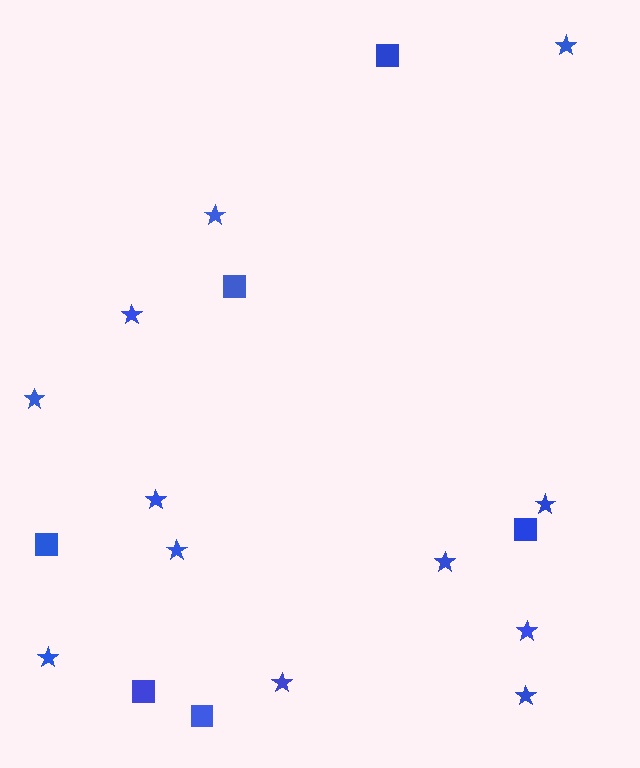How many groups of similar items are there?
There are 2 groups: one group of stars (12) and one group of squares (6).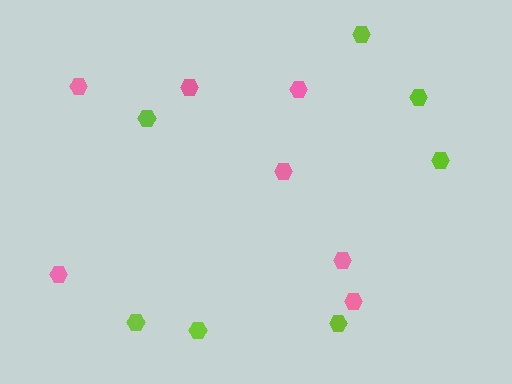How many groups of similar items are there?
There are 2 groups: one group of lime hexagons (7) and one group of pink hexagons (7).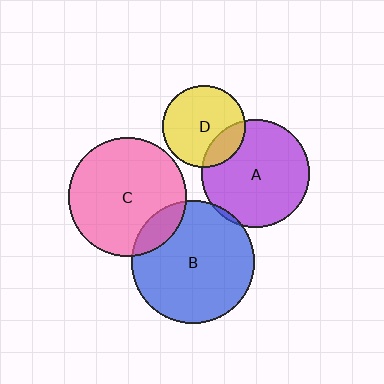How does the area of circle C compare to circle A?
Approximately 1.2 times.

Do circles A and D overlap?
Yes.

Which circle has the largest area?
Circle B (blue).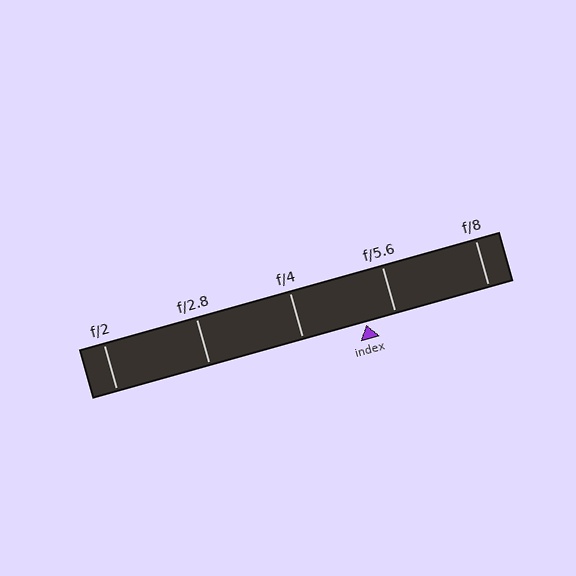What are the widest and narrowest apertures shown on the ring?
The widest aperture shown is f/2 and the narrowest is f/8.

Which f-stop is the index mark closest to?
The index mark is closest to f/5.6.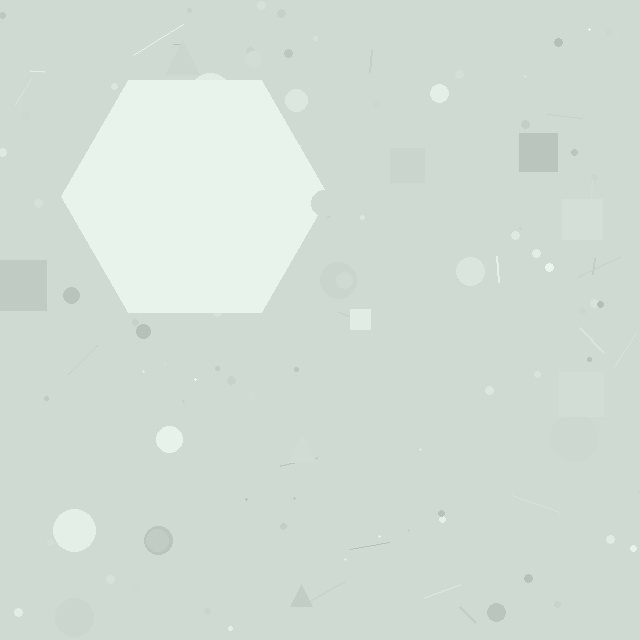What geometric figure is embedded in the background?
A hexagon is embedded in the background.